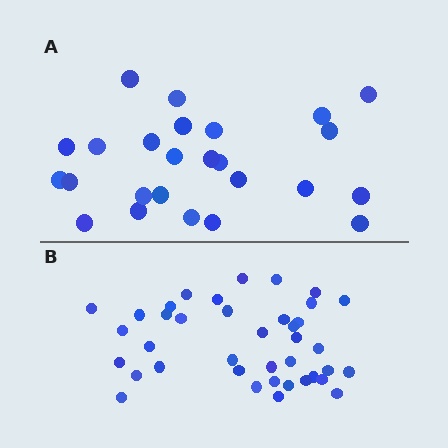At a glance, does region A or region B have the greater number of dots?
Region B (the bottom region) has more dots.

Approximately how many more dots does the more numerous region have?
Region B has approximately 15 more dots than region A.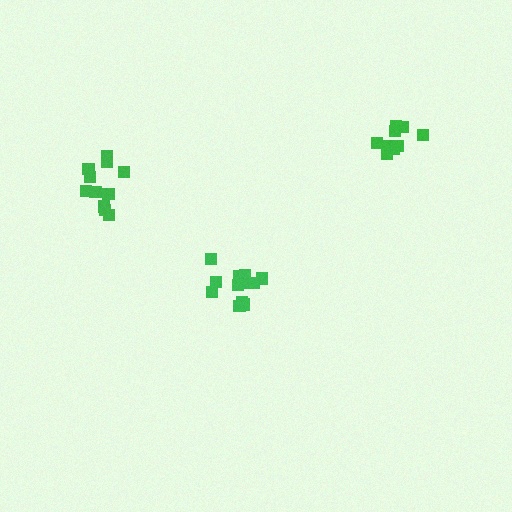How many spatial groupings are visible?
There are 3 spatial groupings.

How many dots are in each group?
Group 1: 11 dots, Group 2: 9 dots, Group 3: 12 dots (32 total).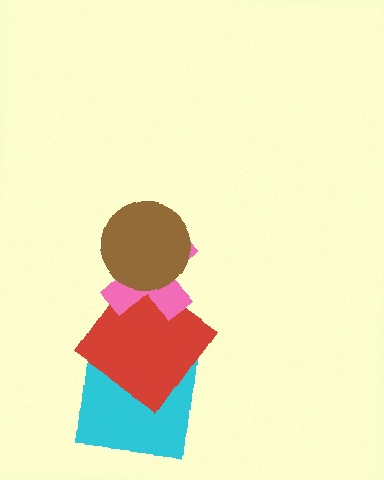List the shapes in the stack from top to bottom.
From top to bottom: the brown circle, the pink cross, the red diamond, the cyan square.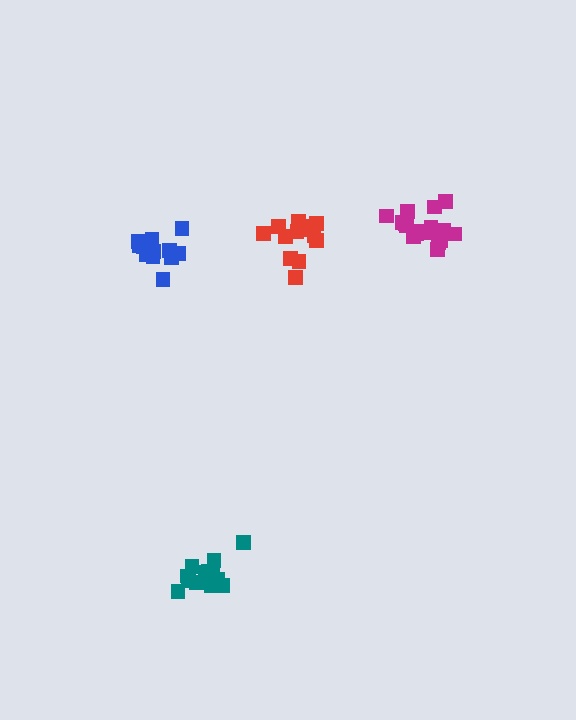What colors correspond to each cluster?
The clusters are colored: blue, magenta, red, teal.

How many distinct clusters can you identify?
There are 4 distinct clusters.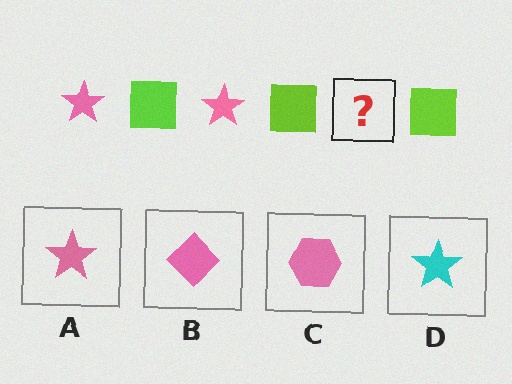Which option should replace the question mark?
Option A.